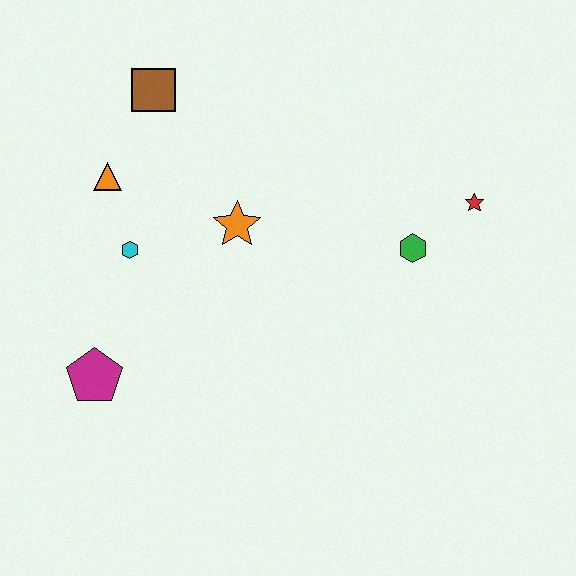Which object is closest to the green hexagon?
The red star is closest to the green hexagon.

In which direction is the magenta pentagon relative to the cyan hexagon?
The magenta pentagon is below the cyan hexagon.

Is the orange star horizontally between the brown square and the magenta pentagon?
No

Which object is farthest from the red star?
The magenta pentagon is farthest from the red star.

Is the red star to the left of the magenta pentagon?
No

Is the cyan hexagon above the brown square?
No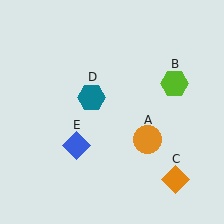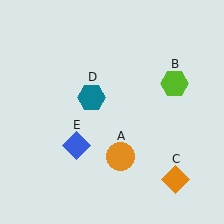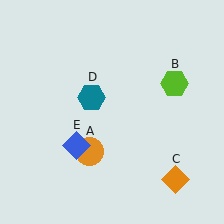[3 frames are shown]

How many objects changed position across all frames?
1 object changed position: orange circle (object A).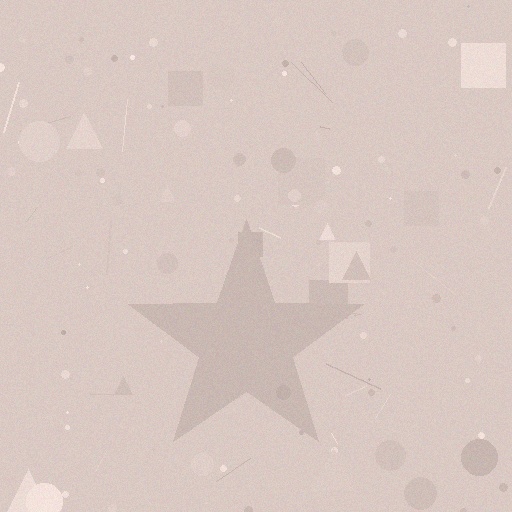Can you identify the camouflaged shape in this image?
The camouflaged shape is a star.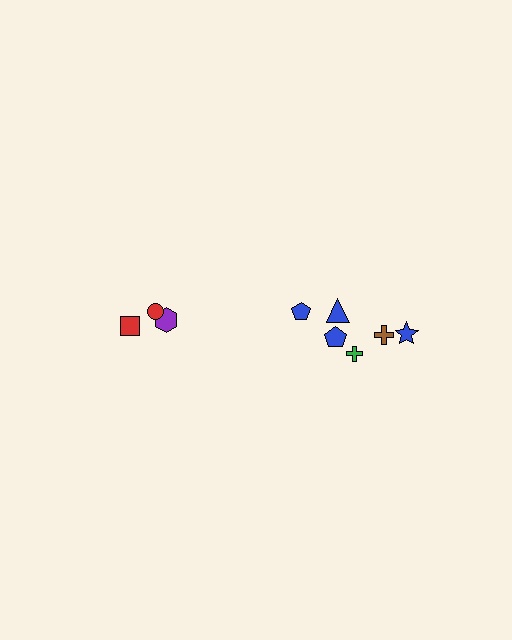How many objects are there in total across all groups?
There are 9 objects.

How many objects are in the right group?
There are 6 objects.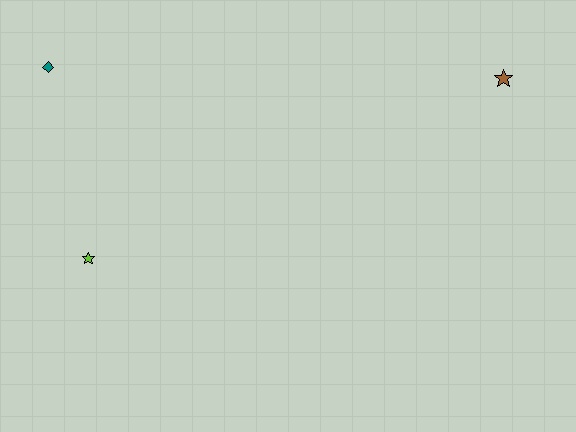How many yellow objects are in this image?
There are no yellow objects.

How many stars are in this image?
There are 2 stars.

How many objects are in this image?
There are 3 objects.